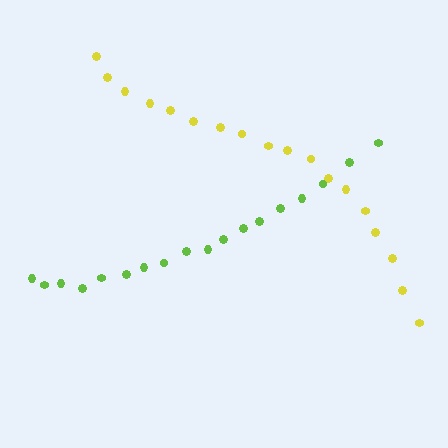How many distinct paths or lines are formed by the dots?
There are 2 distinct paths.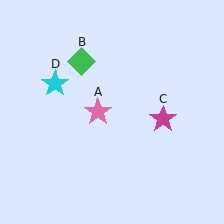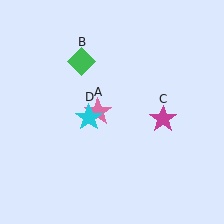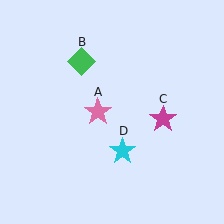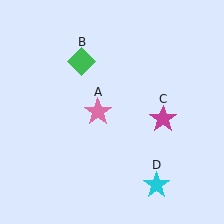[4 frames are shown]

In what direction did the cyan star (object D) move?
The cyan star (object D) moved down and to the right.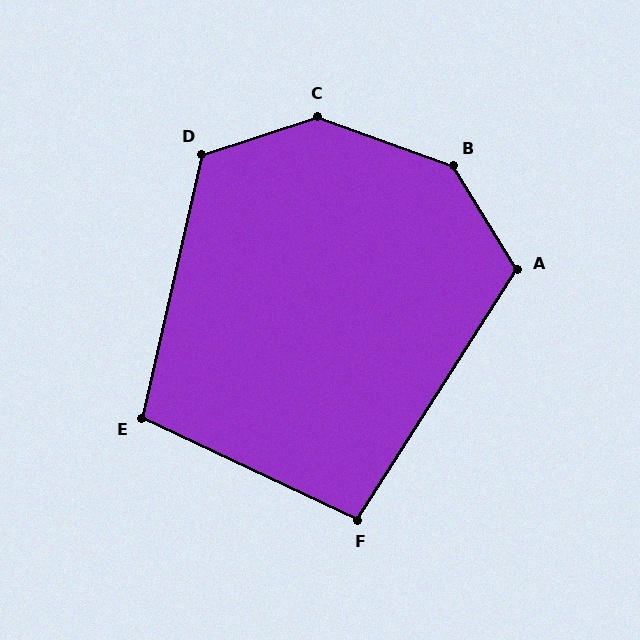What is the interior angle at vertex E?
Approximately 103 degrees (obtuse).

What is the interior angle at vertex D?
Approximately 121 degrees (obtuse).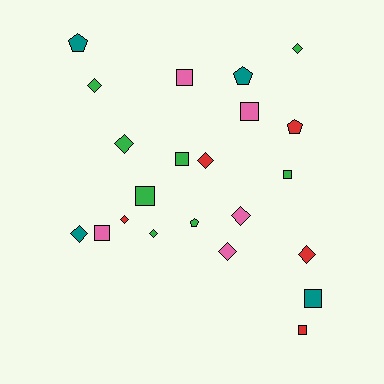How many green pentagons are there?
There is 1 green pentagon.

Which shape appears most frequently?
Diamond, with 10 objects.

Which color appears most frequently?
Green, with 8 objects.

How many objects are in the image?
There are 22 objects.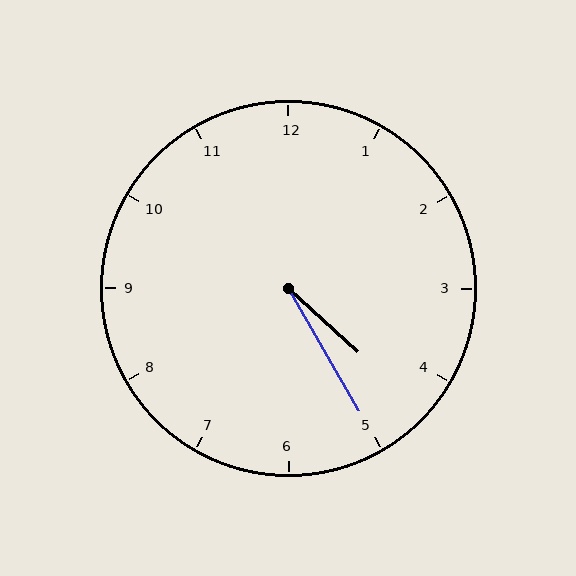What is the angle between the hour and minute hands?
Approximately 18 degrees.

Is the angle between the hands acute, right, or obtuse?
It is acute.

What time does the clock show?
4:25.